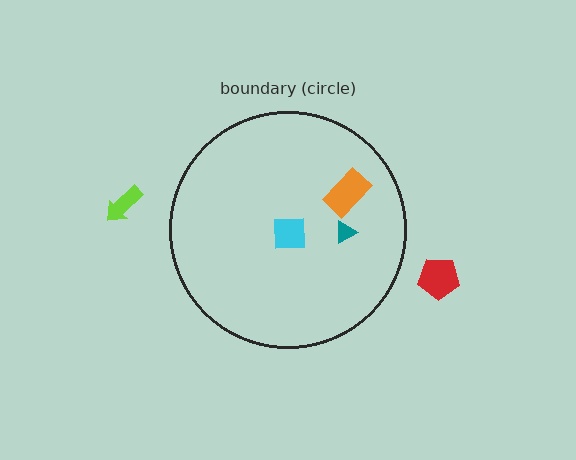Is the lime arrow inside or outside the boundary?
Outside.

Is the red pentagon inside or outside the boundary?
Outside.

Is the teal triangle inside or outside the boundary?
Inside.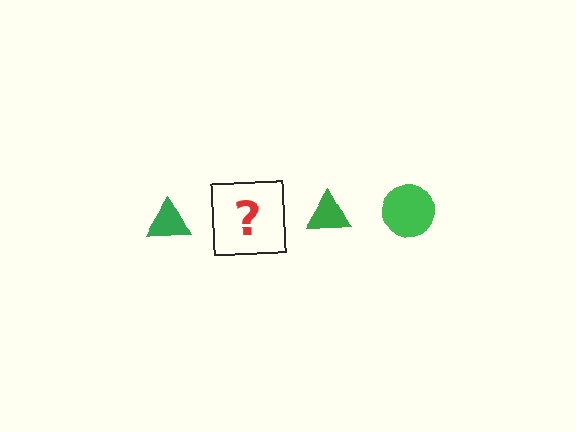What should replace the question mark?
The question mark should be replaced with a green circle.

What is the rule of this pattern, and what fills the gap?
The rule is that the pattern cycles through triangle, circle shapes in green. The gap should be filled with a green circle.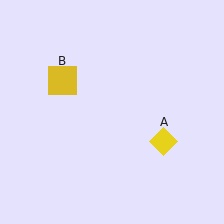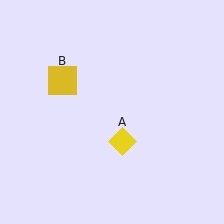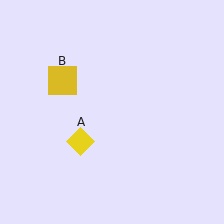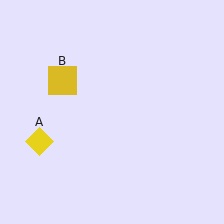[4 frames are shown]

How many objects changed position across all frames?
1 object changed position: yellow diamond (object A).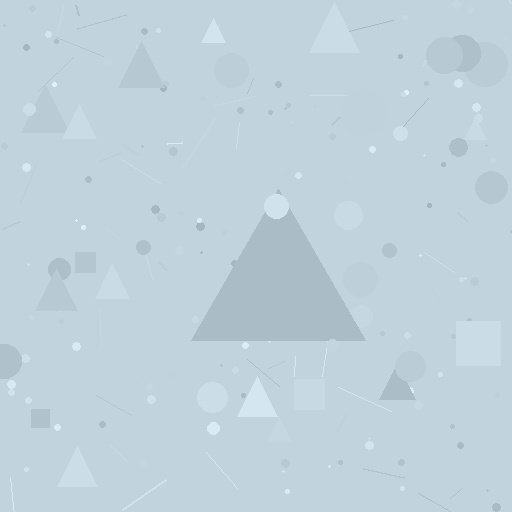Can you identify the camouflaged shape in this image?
The camouflaged shape is a triangle.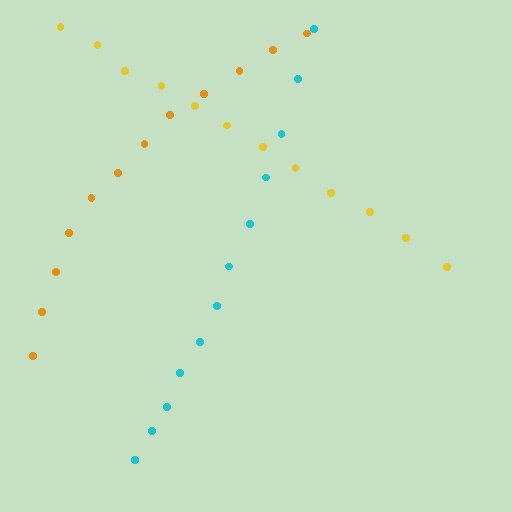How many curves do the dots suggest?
There are 3 distinct paths.